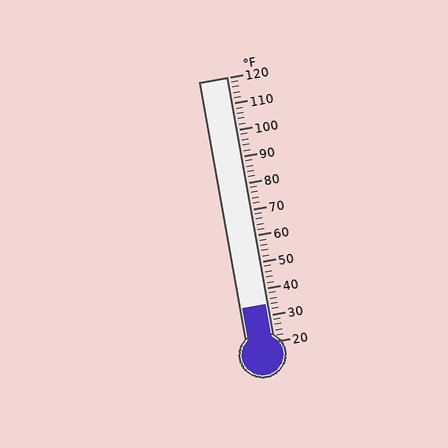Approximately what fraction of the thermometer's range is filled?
The thermometer is filled to approximately 15% of its range.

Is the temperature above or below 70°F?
The temperature is below 70°F.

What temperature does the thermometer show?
The thermometer shows approximately 34°F.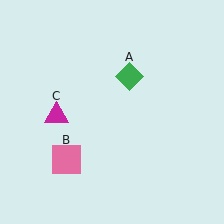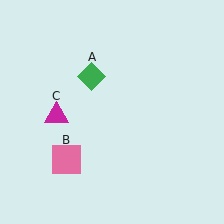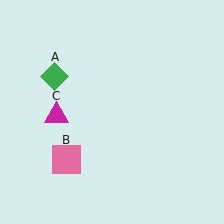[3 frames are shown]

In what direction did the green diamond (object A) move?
The green diamond (object A) moved left.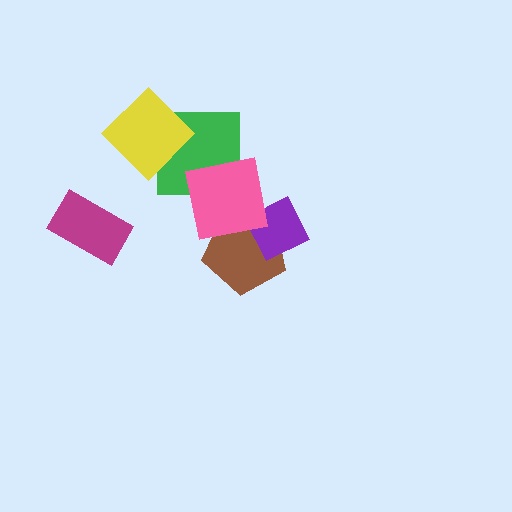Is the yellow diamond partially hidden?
No, no other shape covers it.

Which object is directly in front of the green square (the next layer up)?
The pink square is directly in front of the green square.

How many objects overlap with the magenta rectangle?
0 objects overlap with the magenta rectangle.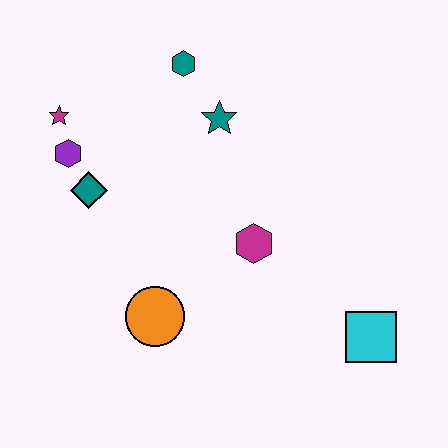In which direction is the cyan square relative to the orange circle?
The cyan square is to the right of the orange circle.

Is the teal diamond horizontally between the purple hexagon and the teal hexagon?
Yes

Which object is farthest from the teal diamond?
The cyan square is farthest from the teal diamond.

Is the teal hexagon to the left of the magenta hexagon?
Yes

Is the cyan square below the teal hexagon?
Yes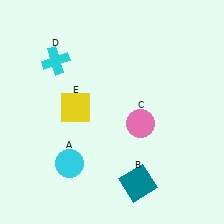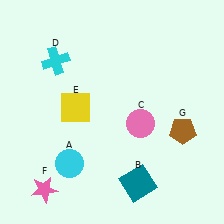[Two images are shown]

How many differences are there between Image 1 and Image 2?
There are 2 differences between the two images.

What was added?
A pink star (F), a brown pentagon (G) were added in Image 2.